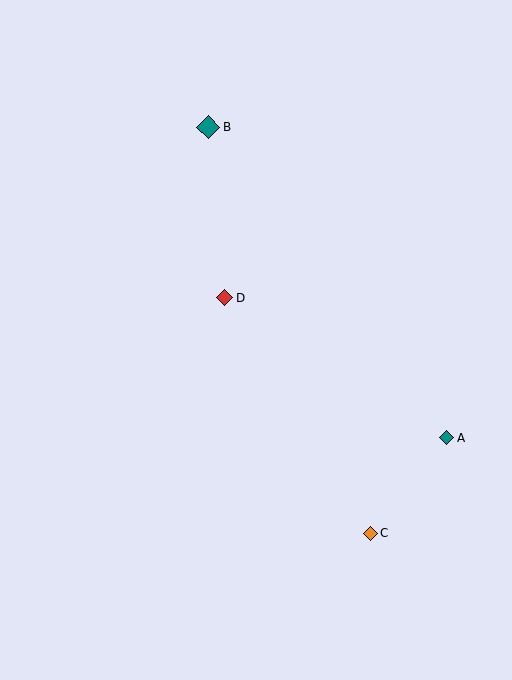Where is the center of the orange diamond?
The center of the orange diamond is at (370, 533).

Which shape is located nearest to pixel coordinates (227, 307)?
The red diamond (labeled D) at (225, 298) is nearest to that location.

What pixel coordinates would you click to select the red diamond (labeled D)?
Click at (225, 298) to select the red diamond D.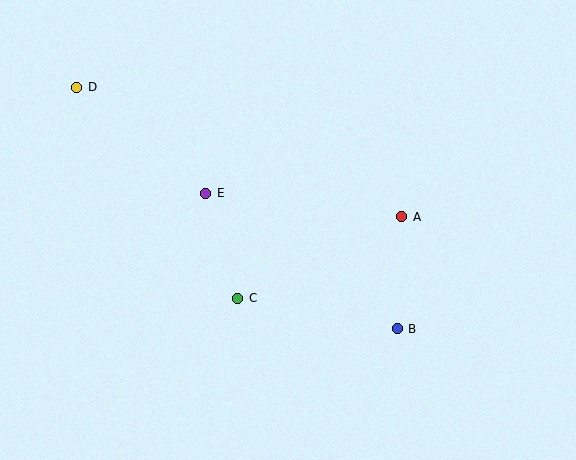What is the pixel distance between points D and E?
The distance between D and E is 167 pixels.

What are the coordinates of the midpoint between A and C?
The midpoint between A and C is at (320, 258).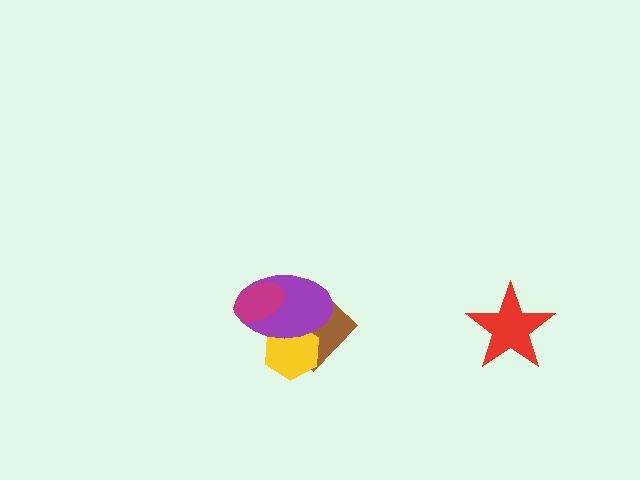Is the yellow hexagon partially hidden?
Yes, it is partially covered by another shape.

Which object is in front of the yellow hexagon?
The purple ellipse is in front of the yellow hexagon.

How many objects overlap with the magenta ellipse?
2 objects overlap with the magenta ellipse.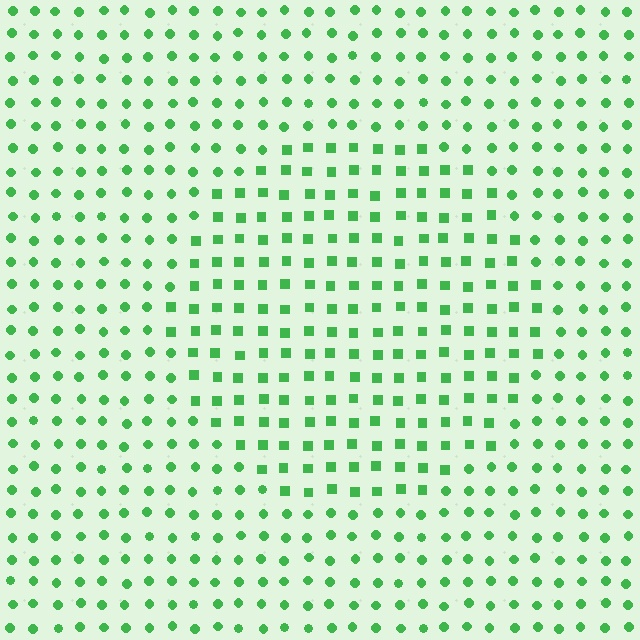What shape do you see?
I see a circle.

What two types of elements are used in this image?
The image uses squares inside the circle region and circles outside it.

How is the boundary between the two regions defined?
The boundary is defined by a change in element shape: squares inside vs. circles outside. All elements share the same color and spacing.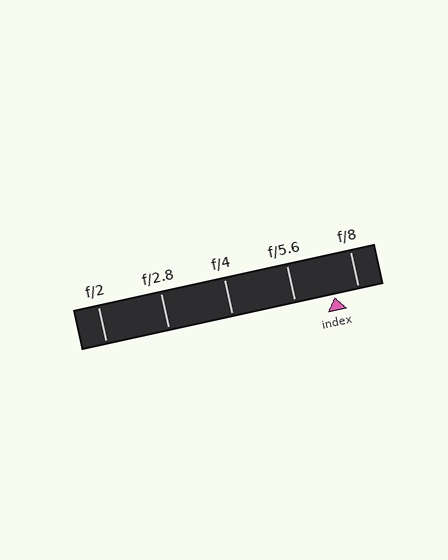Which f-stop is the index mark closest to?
The index mark is closest to f/8.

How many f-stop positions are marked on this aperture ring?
There are 5 f-stop positions marked.